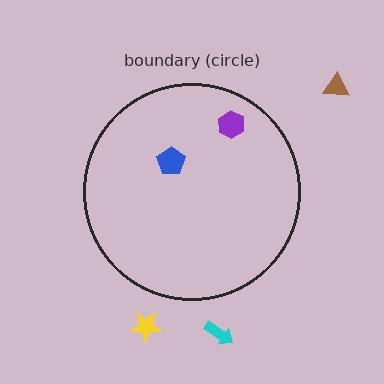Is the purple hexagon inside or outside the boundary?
Inside.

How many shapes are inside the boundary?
2 inside, 3 outside.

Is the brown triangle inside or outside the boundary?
Outside.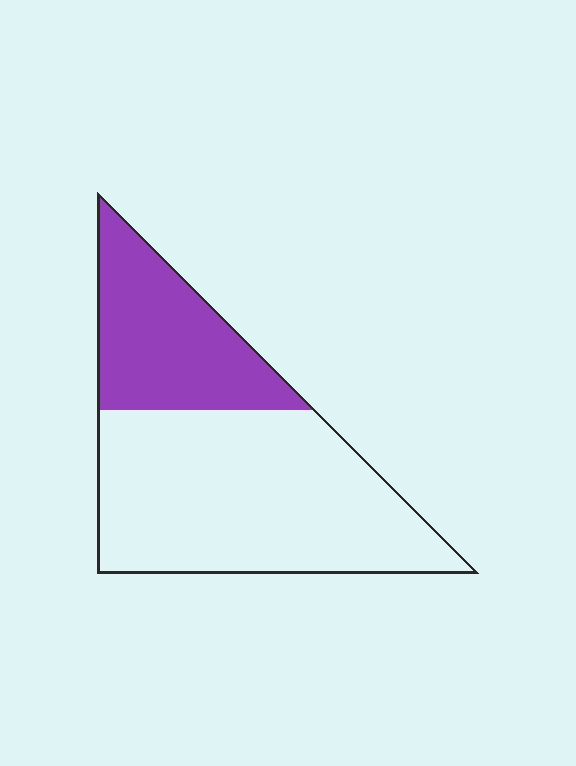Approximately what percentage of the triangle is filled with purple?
Approximately 35%.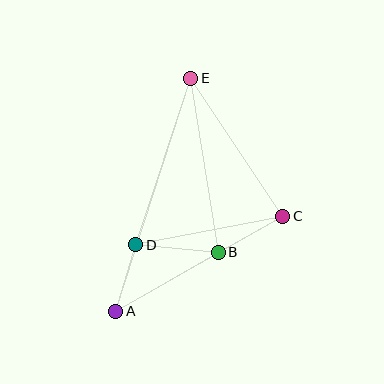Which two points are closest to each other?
Points A and D are closest to each other.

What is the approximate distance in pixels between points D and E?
The distance between D and E is approximately 175 pixels.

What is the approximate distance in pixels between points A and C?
The distance between A and C is approximately 192 pixels.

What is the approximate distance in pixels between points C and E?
The distance between C and E is approximately 166 pixels.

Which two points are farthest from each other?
Points A and E are farthest from each other.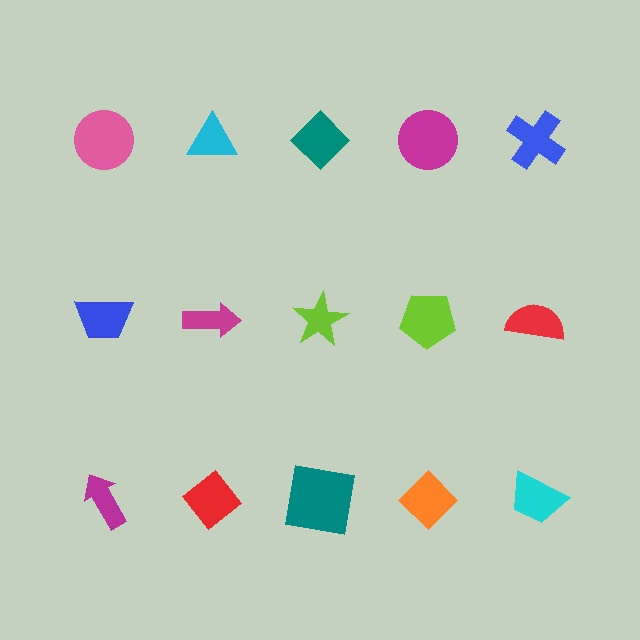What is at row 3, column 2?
A red diamond.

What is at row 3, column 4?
An orange diamond.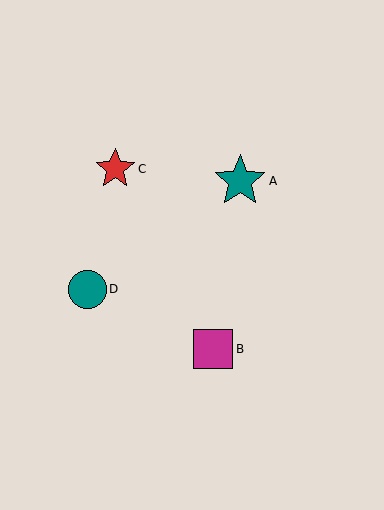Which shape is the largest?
The teal star (labeled A) is the largest.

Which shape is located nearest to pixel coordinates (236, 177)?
The teal star (labeled A) at (240, 181) is nearest to that location.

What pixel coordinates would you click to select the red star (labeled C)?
Click at (115, 169) to select the red star C.